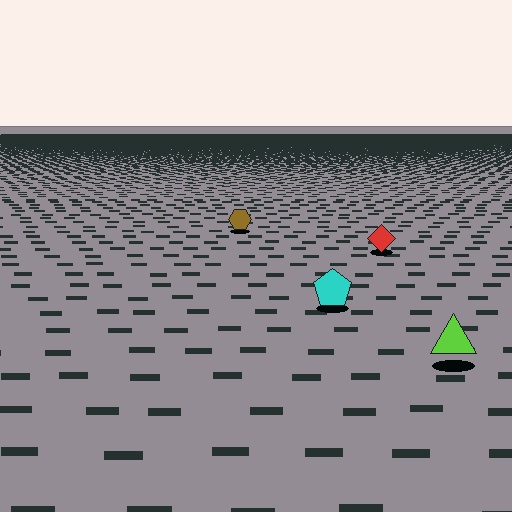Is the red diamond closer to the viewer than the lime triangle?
No. The lime triangle is closer — you can tell from the texture gradient: the ground texture is coarser near it.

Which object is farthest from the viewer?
The brown hexagon is farthest from the viewer. It appears smaller and the ground texture around it is denser.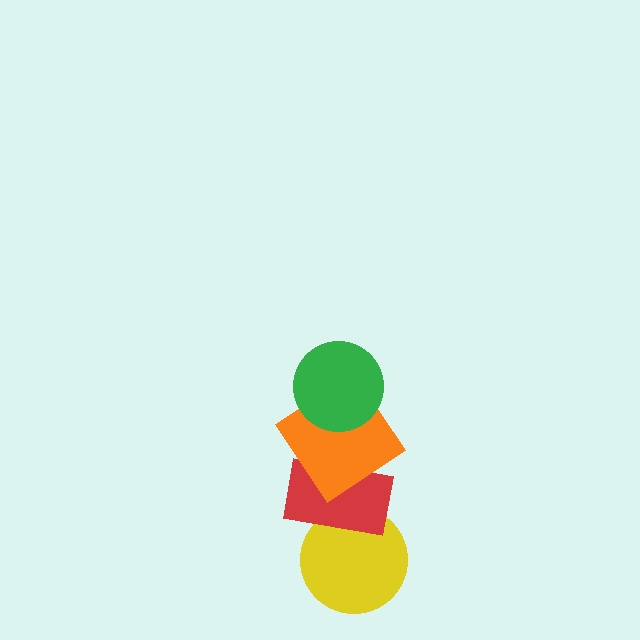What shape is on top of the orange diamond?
The green circle is on top of the orange diamond.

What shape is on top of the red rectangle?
The orange diamond is on top of the red rectangle.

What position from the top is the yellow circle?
The yellow circle is 4th from the top.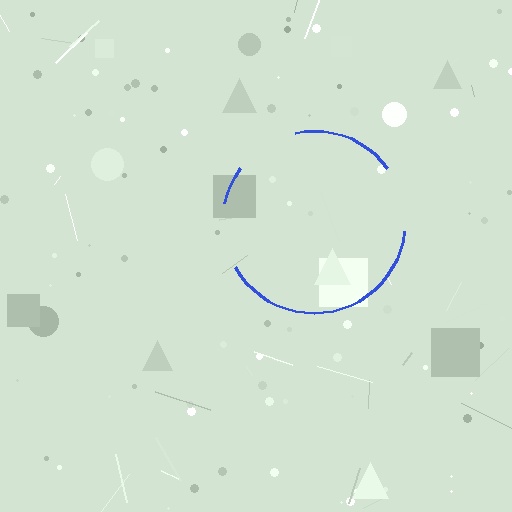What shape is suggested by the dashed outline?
The dashed outline suggests a circle.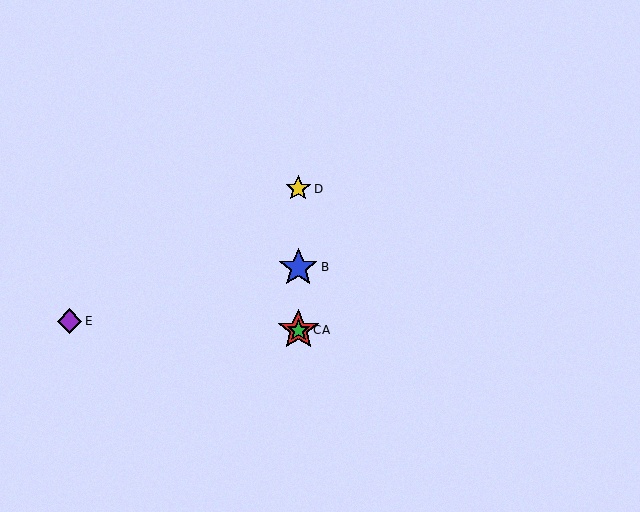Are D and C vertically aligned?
Yes, both are at x≈298.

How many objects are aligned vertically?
4 objects (A, B, C, D) are aligned vertically.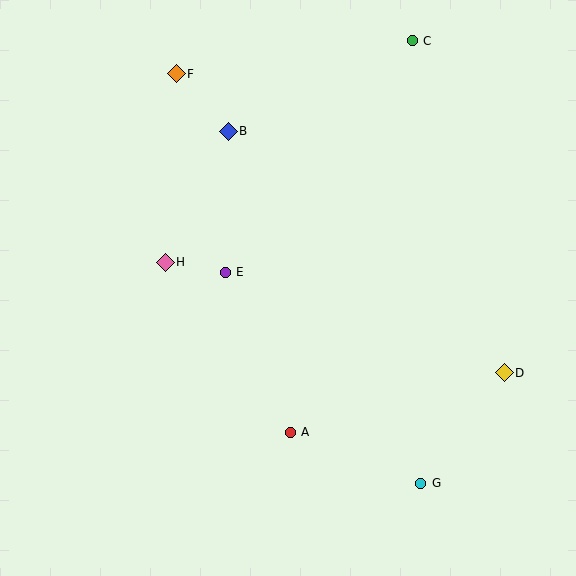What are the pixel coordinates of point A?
Point A is at (290, 432).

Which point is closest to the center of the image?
Point E at (225, 272) is closest to the center.